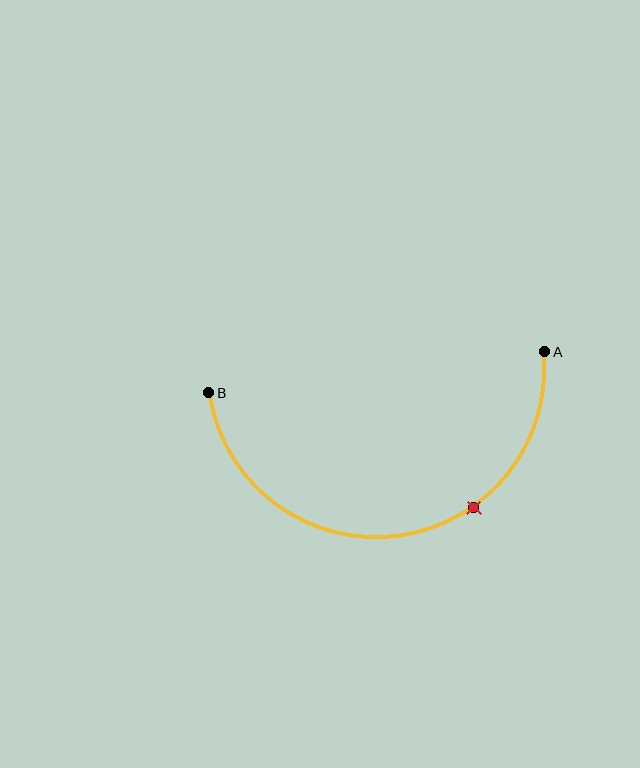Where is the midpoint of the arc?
The arc midpoint is the point on the curve farthest from the straight line joining A and B. It sits below that line.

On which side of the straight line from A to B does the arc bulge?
The arc bulges below the straight line connecting A and B.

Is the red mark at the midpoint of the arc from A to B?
No. The red mark lies on the arc but is closer to endpoint A. The arc midpoint would be at the point on the curve equidistant along the arc from both A and B.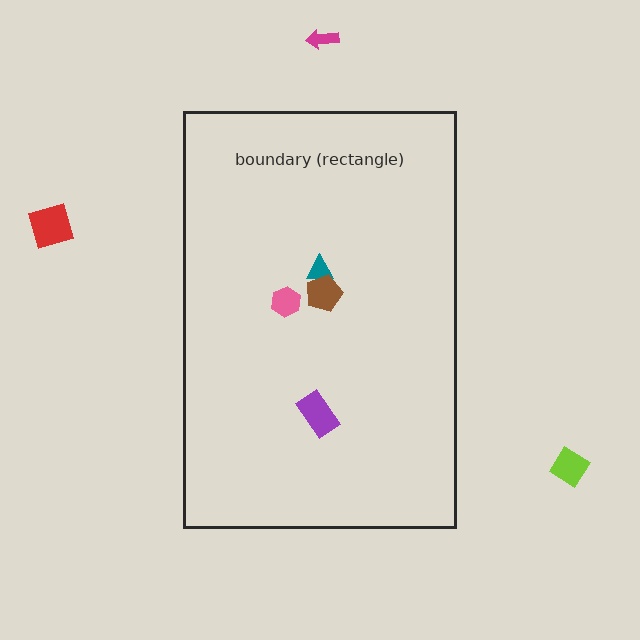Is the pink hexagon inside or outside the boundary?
Inside.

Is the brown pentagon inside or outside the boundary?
Inside.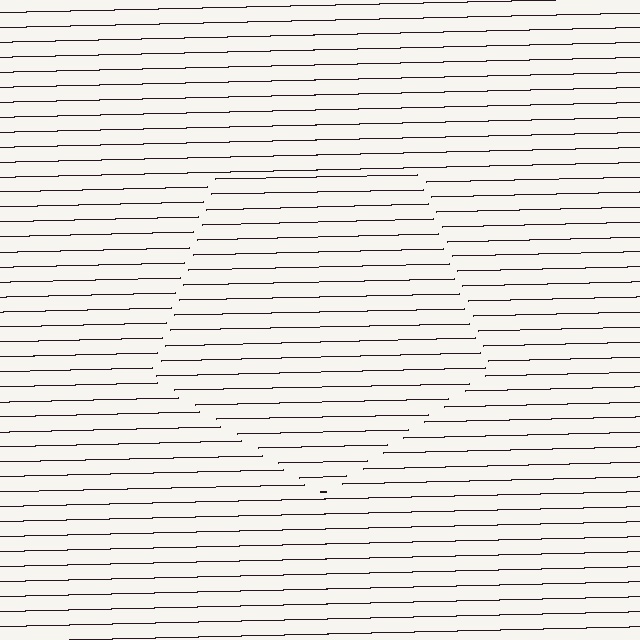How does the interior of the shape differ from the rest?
The interior of the shape contains the same grating, shifted by half a period — the contour is defined by the phase discontinuity where line-ends from the inner and outer gratings abut.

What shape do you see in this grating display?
An illusory pentagon. The interior of the shape contains the same grating, shifted by half a period — the contour is defined by the phase discontinuity where line-ends from the inner and outer gratings abut.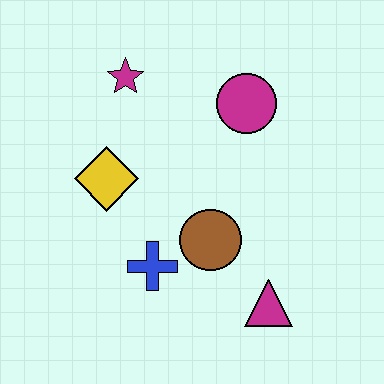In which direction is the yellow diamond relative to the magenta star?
The yellow diamond is below the magenta star.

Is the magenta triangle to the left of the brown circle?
No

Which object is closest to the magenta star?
The yellow diamond is closest to the magenta star.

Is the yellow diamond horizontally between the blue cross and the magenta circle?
No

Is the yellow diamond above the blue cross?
Yes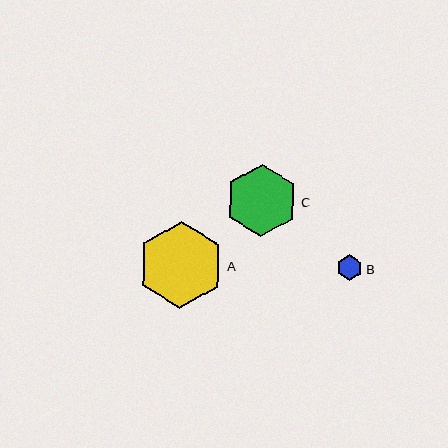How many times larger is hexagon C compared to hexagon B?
Hexagon C is approximately 2.8 times the size of hexagon B.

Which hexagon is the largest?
Hexagon A is the largest with a size of approximately 87 pixels.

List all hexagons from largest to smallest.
From largest to smallest: A, C, B.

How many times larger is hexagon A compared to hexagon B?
Hexagon A is approximately 3.4 times the size of hexagon B.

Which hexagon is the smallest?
Hexagon B is the smallest with a size of approximately 26 pixels.